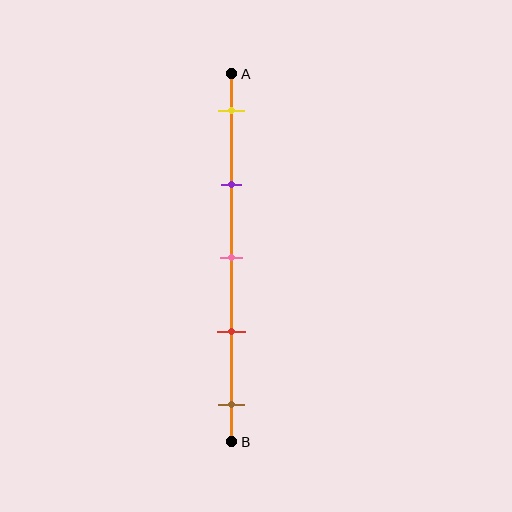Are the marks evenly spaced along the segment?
Yes, the marks are approximately evenly spaced.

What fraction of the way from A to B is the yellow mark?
The yellow mark is approximately 10% (0.1) of the way from A to B.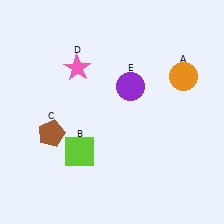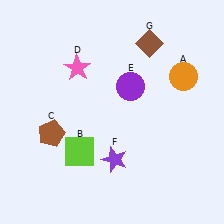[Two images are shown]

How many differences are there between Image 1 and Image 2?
There are 2 differences between the two images.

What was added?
A purple star (F), a brown diamond (G) were added in Image 2.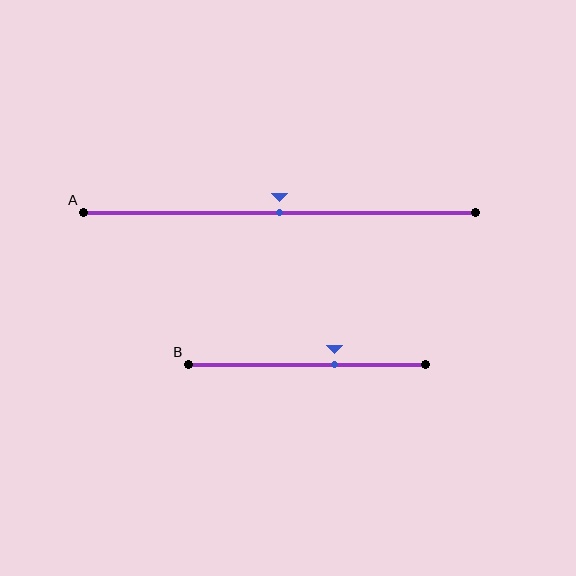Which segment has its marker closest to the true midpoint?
Segment A has its marker closest to the true midpoint.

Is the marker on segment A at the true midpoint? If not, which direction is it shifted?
Yes, the marker on segment A is at the true midpoint.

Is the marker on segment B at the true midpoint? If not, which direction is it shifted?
No, the marker on segment B is shifted to the right by about 12% of the segment length.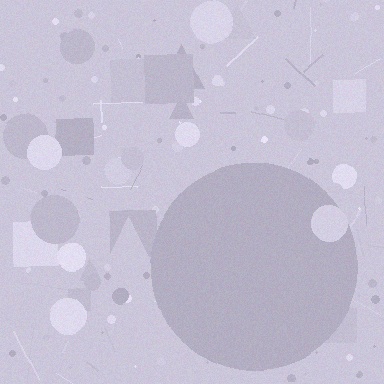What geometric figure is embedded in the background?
A circle is embedded in the background.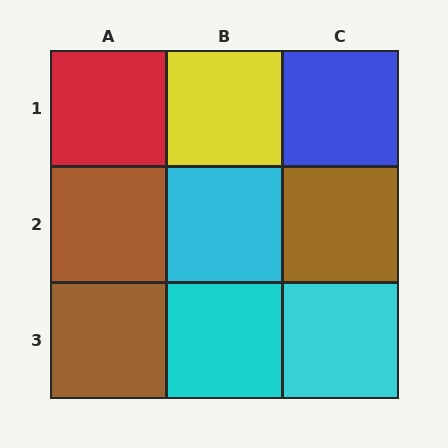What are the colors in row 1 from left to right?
Red, yellow, blue.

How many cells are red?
1 cell is red.